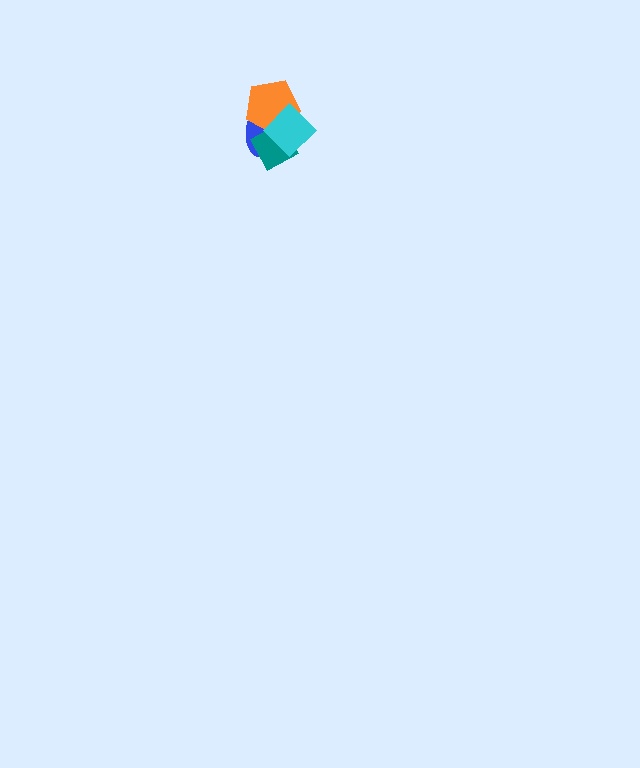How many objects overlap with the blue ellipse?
3 objects overlap with the blue ellipse.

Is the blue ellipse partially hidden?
Yes, it is partially covered by another shape.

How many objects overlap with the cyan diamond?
3 objects overlap with the cyan diamond.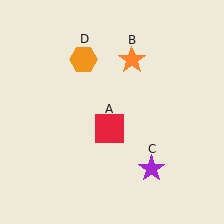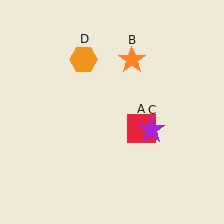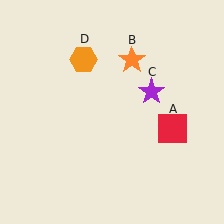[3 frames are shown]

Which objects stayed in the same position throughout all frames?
Orange star (object B) and orange hexagon (object D) remained stationary.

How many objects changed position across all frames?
2 objects changed position: red square (object A), purple star (object C).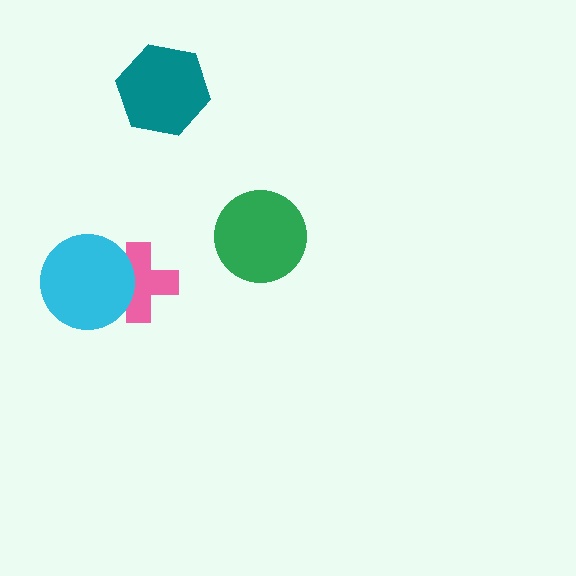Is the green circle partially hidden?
No, no other shape covers it.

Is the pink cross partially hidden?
Yes, it is partially covered by another shape.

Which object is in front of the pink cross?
The cyan circle is in front of the pink cross.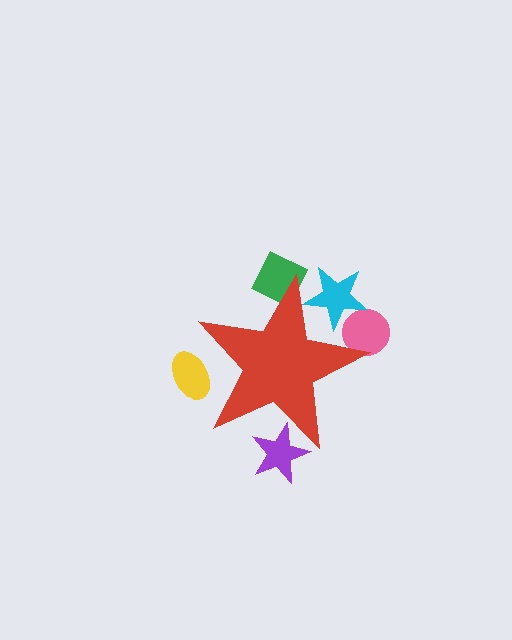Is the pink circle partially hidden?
Yes, the pink circle is partially hidden behind the red star.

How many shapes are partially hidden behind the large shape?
5 shapes are partially hidden.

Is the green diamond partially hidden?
Yes, the green diamond is partially hidden behind the red star.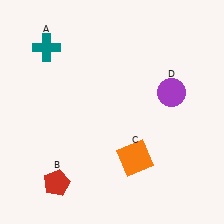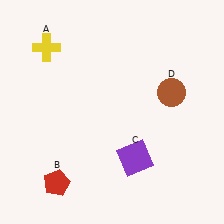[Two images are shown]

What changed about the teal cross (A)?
In Image 1, A is teal. In Image 2, it changed to yellow.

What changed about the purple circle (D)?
In Image 1, D is purple. In Image 2, it changed to brown.